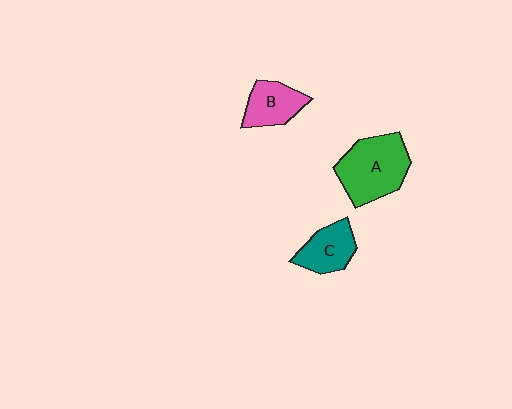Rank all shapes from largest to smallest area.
From largest to smallest: A (green), C (teal), B (pink).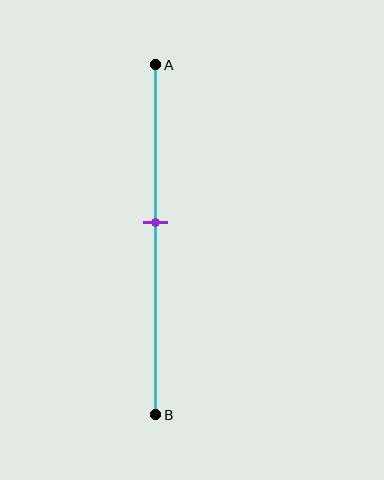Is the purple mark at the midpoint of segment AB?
No, the mark is at about 45% from A, not at the 50% midpoint.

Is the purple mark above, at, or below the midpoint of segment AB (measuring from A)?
The purple mark is above the midpoint of segment AB.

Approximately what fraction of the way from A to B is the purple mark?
The purple mark is approximately 45% of the way from A to B.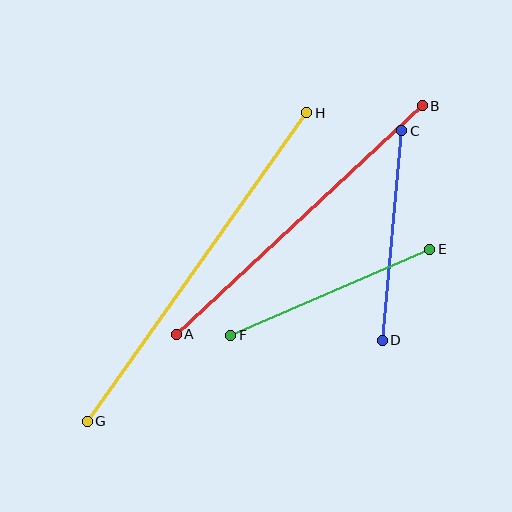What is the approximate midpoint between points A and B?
The midpoint is at approximately (299, 220) pixels.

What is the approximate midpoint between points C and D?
The midpoint is at approximately (392, 235) pixels.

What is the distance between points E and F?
The distance is approximately 217 pixels.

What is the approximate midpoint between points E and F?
The midpoint is at approximately (330, 292) pixels.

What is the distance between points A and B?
The distance is approximately 336 pixels.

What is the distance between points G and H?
The distance is approximately 378 pixels.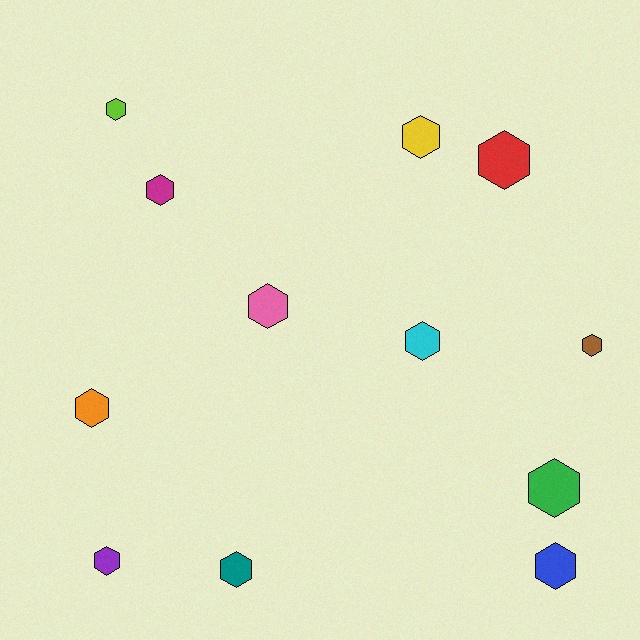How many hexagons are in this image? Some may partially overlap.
There are 12 hexagons.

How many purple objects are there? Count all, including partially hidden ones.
There is 1 purple object.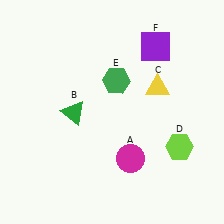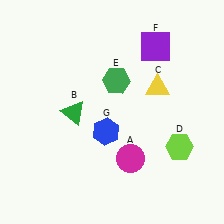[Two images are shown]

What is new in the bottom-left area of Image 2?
A blue hexagon (G) was added in the bottom-left area of Image 2.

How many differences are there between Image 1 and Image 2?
There is 1 difference between the two images.